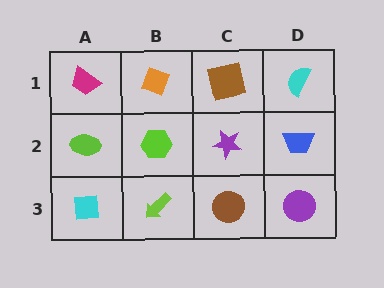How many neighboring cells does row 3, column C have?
3.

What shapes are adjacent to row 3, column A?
A lime ellipse (row 2, column A), a lime arrow (row 3, column B).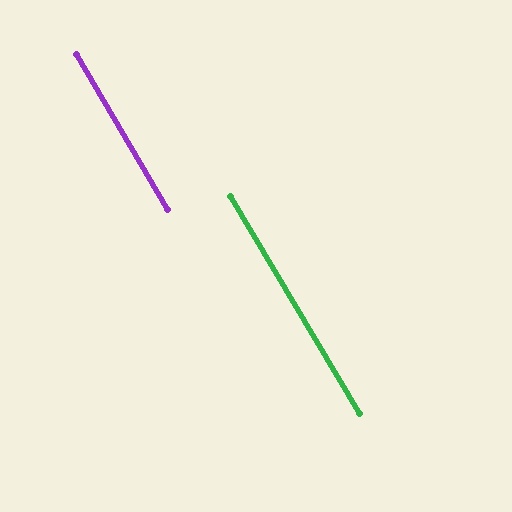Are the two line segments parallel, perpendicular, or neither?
Parallel — their directions differ by only 0.5°.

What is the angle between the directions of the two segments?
Approximately 0 degrees.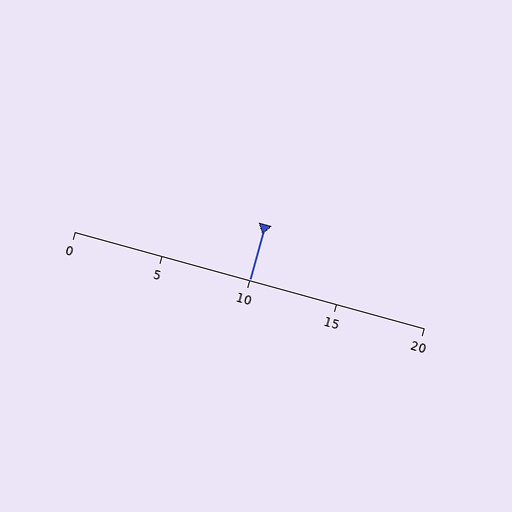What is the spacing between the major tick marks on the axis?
The major ticks are spaced 5 apart.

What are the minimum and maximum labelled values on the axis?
The axis runs from 0 to 20.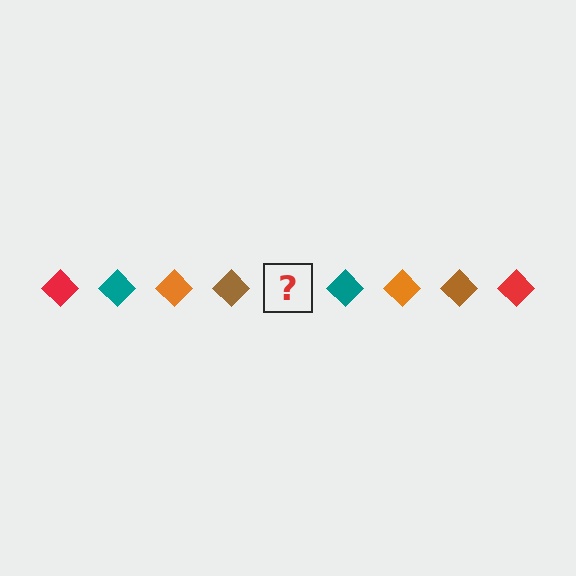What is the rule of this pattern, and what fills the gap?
The rule is that the pattern cycles through red, teal, orange, brown diamonds. The gap should be filled with a red diamond.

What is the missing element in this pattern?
The missing element is a red diamond.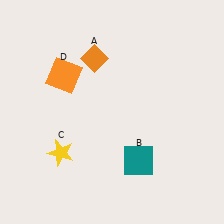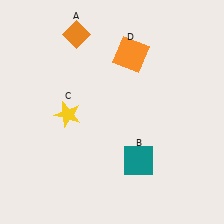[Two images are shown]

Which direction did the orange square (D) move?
The orange square (D) moved right.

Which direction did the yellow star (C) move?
The yellow star (C) moved up.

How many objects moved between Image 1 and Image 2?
3 objects moved between the two images.